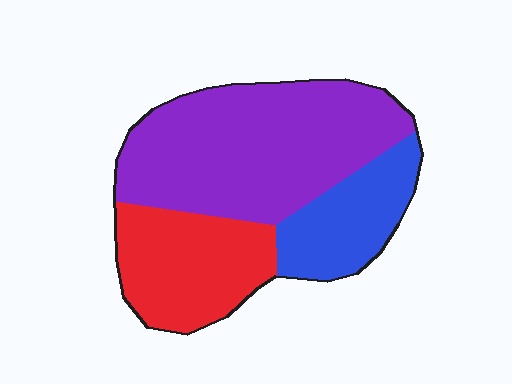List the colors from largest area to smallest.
From largest to smallest: purple, red, blue.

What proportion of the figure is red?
Red takes up about one quarter (1/4) of the figure.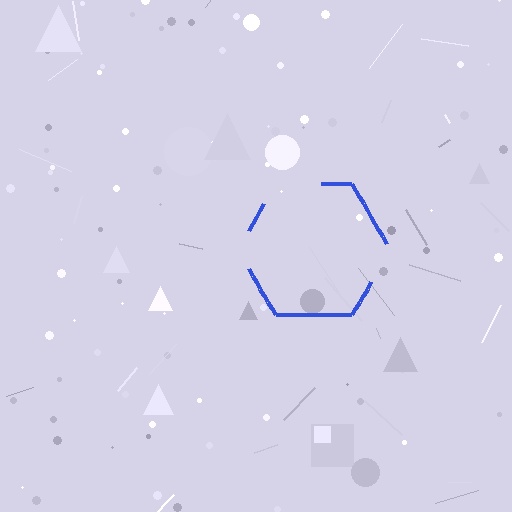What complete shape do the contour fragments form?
The contour fragments form a hexagon.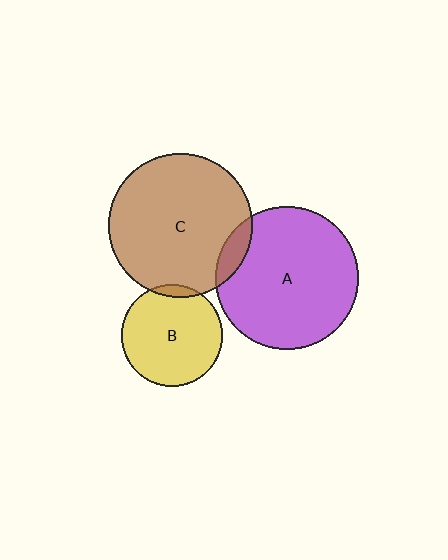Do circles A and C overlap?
Yes.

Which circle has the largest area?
Circle C (brown).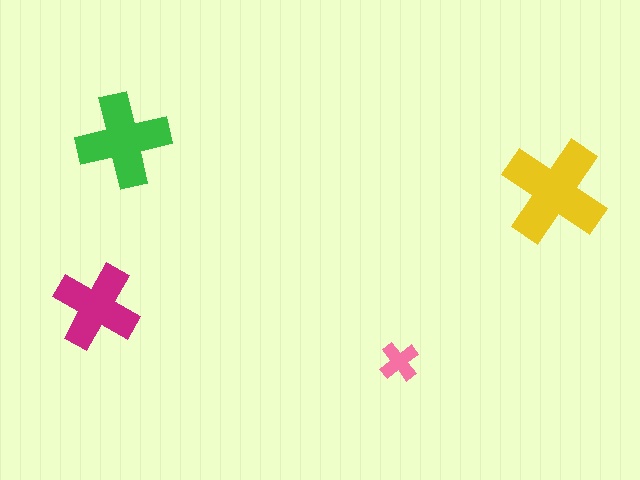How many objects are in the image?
There are 4 objects in the image.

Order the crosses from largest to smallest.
the yellow one, the green one, the magenta one, the pink one.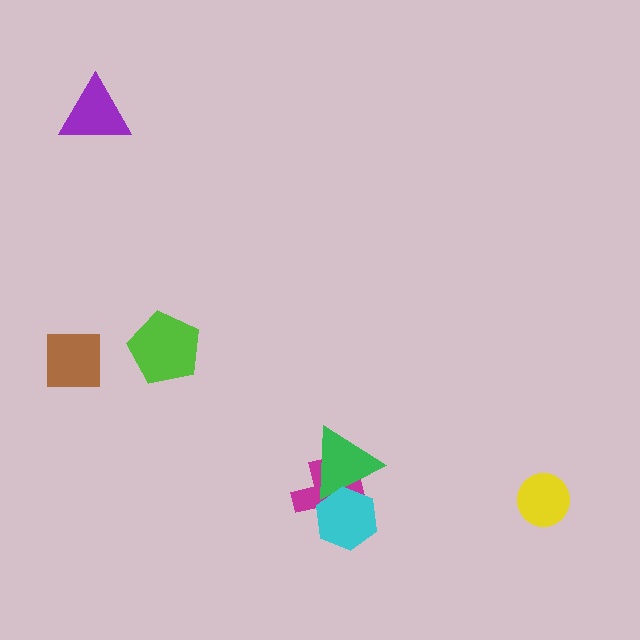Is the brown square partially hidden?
No, no other shape covers it.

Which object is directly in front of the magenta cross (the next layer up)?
The green triangle is directly in front of the magenta cross.